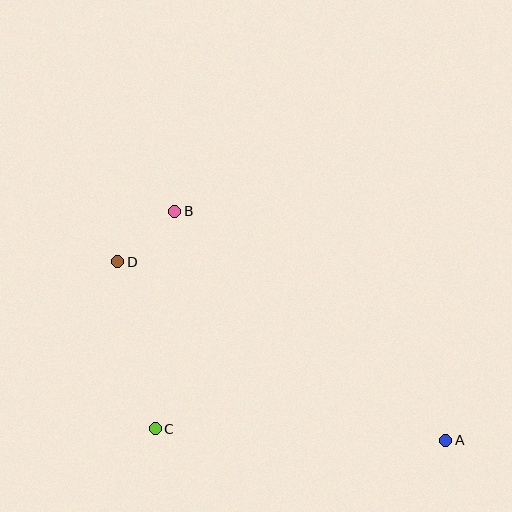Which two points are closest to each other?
Points B and D are closest to each other.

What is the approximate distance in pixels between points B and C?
The distance between B and C is approximately 219 pixels.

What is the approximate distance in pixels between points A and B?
The distance between A and B is approximately 355 pixels.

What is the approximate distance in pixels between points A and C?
The distance between A and C is approximately 291 pixels.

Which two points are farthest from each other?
Points A and D are farthest from each other.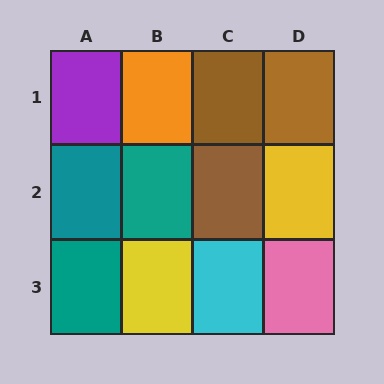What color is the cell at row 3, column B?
Yellow.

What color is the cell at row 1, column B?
Orange.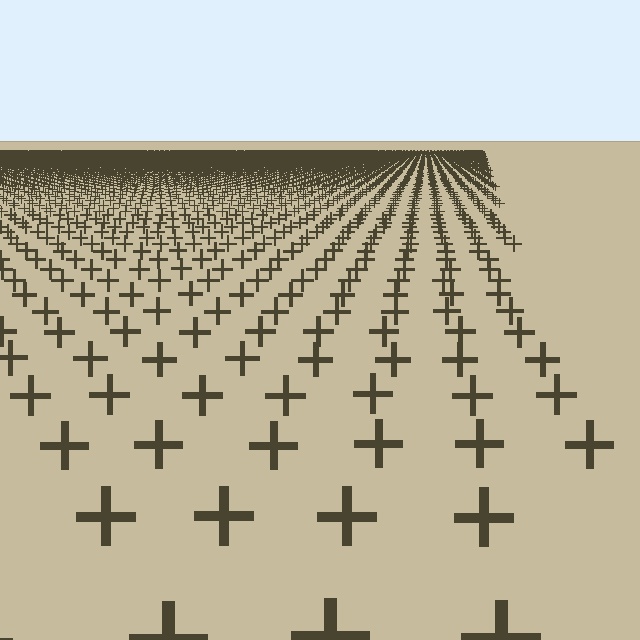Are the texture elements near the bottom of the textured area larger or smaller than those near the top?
Larger. Near the bottom, elements are closer to the viewer and appear at a bigger on-screen size.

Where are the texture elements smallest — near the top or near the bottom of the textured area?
Near the top.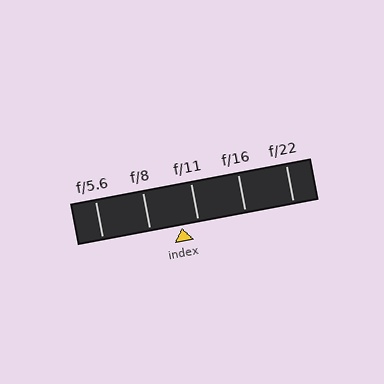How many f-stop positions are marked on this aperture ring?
There are 5 f-stop positions marked.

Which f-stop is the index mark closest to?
The index mark is closest to f/11.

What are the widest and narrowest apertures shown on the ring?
The widest aperture shown is f/5.6 and the narrowest is f/22.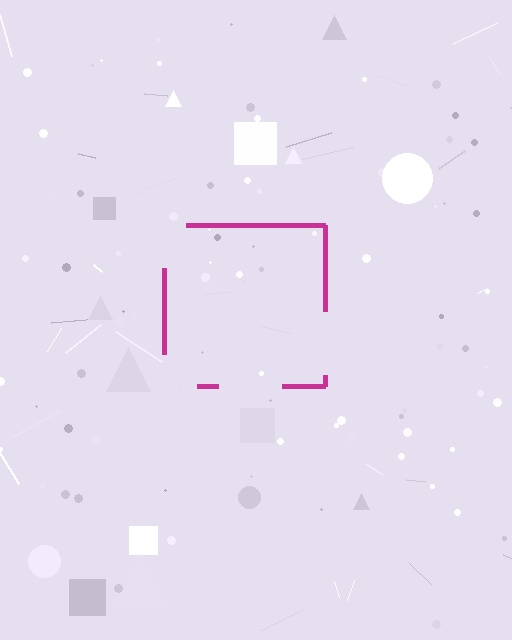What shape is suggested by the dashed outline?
The dashed outline suggests a square.